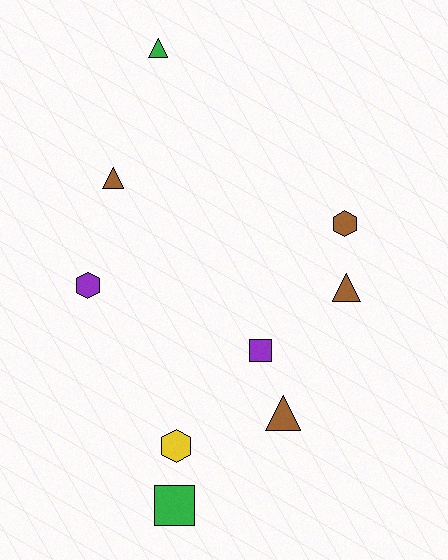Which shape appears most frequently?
Triangle, with 4 objects.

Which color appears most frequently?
Brown, with 4 objects.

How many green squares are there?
There is 1 green square.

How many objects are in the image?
There are 9 objects.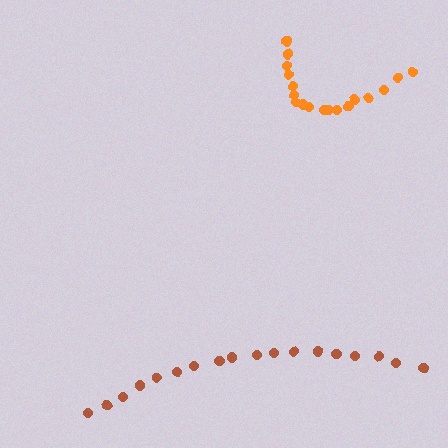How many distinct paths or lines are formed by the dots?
There are 2 distinct paths.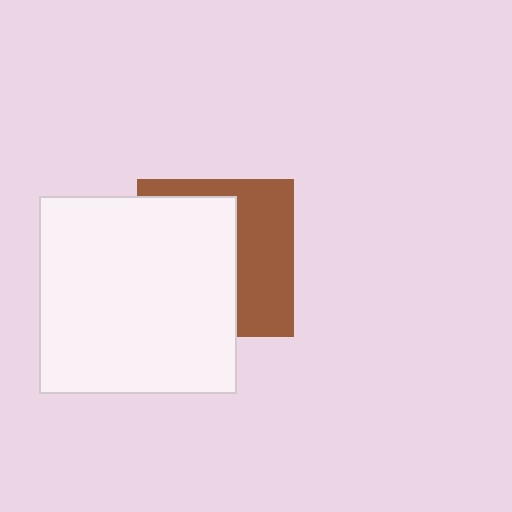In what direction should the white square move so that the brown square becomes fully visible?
The white square should move left. That is the shortest direction to clear the overlap and leave the brown square fully visible.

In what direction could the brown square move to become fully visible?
The brown square could move right. That would shift it out from behind the white square entirely.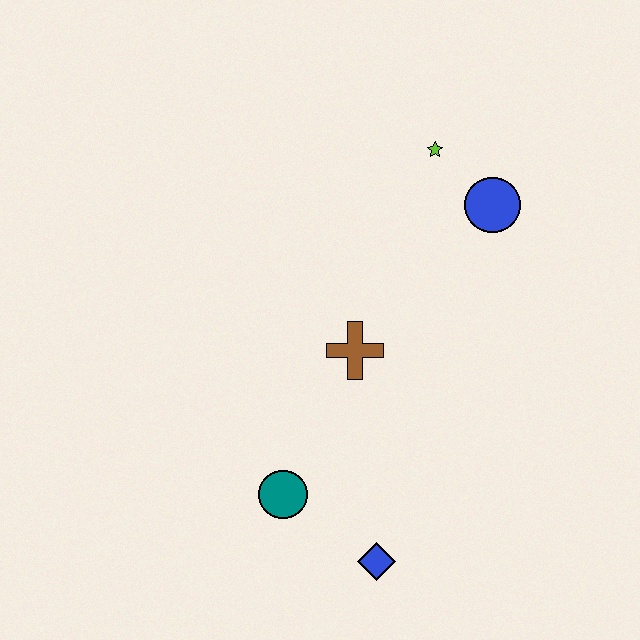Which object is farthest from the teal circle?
The lime star is farthest from the teal circle.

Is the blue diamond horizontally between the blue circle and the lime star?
No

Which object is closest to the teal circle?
The blue diamond is closest to the teal circle.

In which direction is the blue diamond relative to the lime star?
The blue diamond is below the lime star.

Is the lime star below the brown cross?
No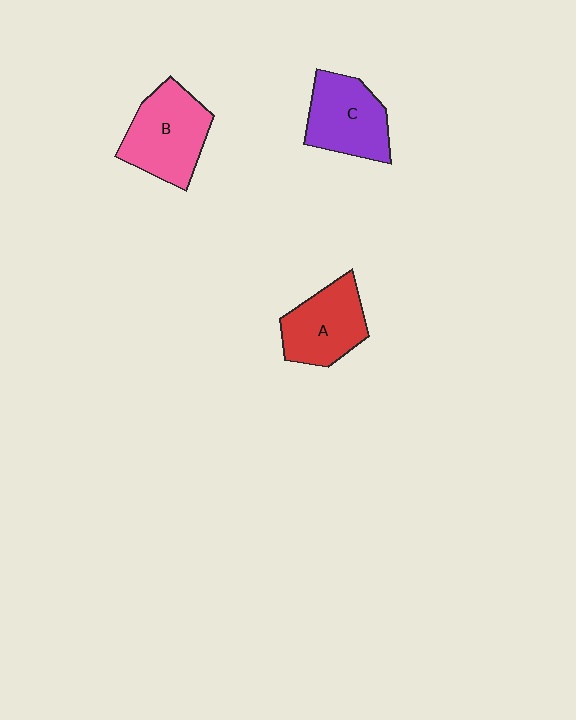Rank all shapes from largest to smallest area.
From largest to smallest: B (pink), C (purple), A (red).